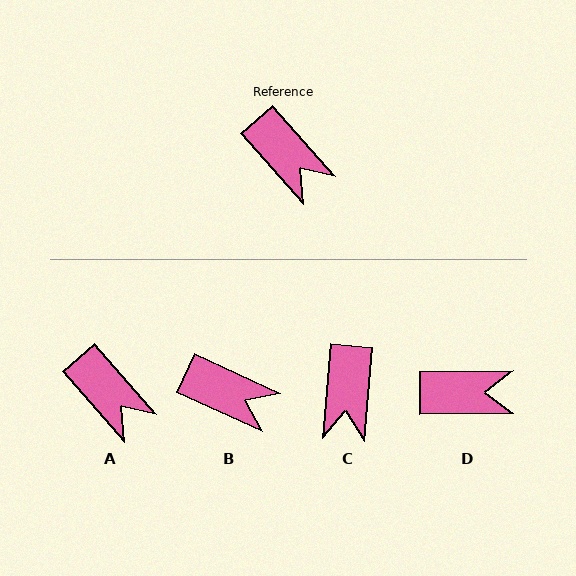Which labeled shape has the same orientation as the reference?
A.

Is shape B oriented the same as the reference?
No, it is off by about 24 degrees.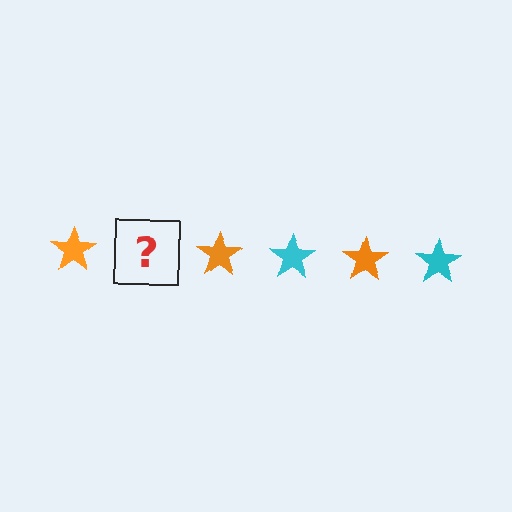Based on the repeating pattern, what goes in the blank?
The blank should be a cyan star.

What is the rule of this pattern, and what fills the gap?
The rule is that the pattern cycles through orange, cyan stars. The gap should be filled with a cyan star.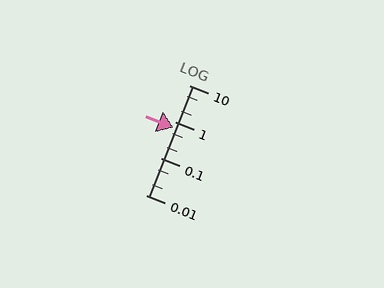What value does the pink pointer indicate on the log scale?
The pointer indicates approximately 0.71.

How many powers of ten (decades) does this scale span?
The scale spans 3 decades, from 0.01 to 10.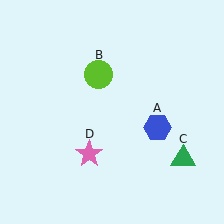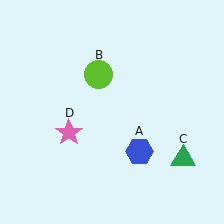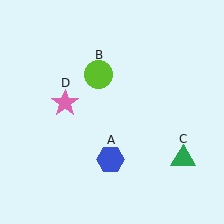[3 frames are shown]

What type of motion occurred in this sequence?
The blue hexagon (object A), pink star (object D) rotated clockwise around the center of the scene.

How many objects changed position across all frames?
2 objects changed position: blue hexagon (object A), pink star (object D).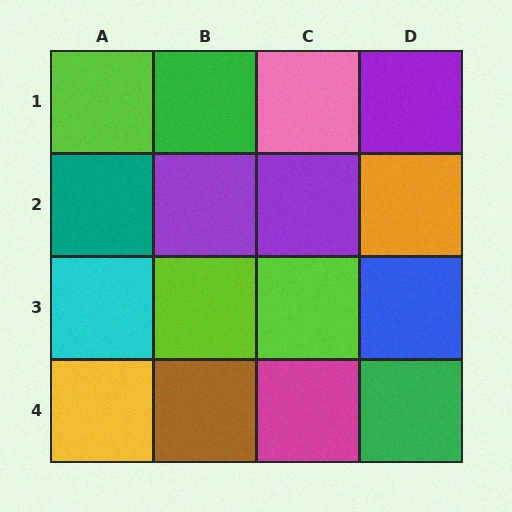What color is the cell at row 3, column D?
Blue.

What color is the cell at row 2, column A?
Teal.